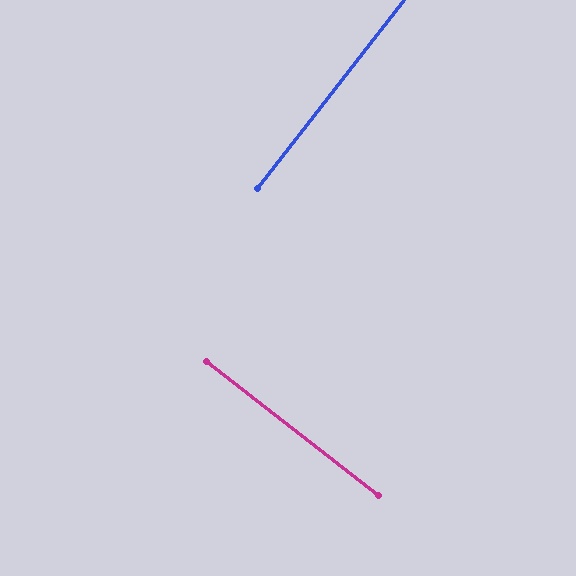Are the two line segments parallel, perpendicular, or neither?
Perpendicular — they meet at approximately 90°.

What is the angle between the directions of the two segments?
Approximately 90 degrees.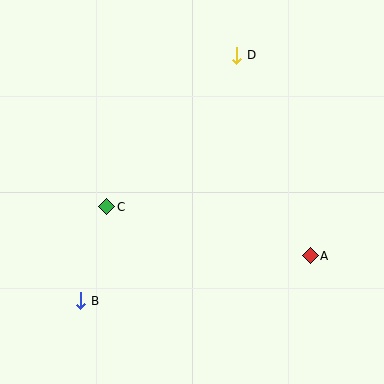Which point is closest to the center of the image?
Point C at (107, 207) is closest to the center.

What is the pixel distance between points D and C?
The distance between D and C is 200 pixels.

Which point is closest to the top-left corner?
Point C is closest to the top-left corner.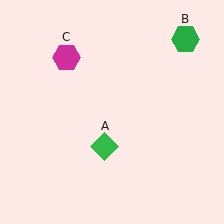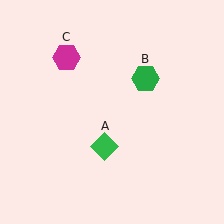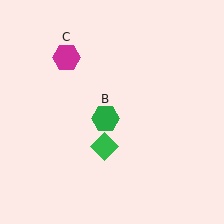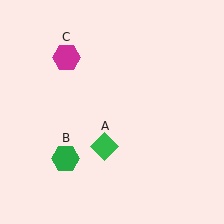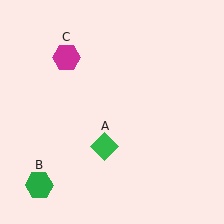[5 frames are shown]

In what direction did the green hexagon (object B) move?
The green hexagon (object B) moved down and to the left.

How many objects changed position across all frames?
1 object changed position: green hexagon (object B).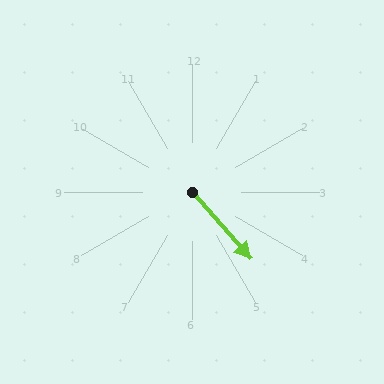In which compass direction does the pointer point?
Southeast.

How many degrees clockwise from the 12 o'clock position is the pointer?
Approximately 139 degrees.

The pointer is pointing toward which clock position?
Roughly 5 o'clock.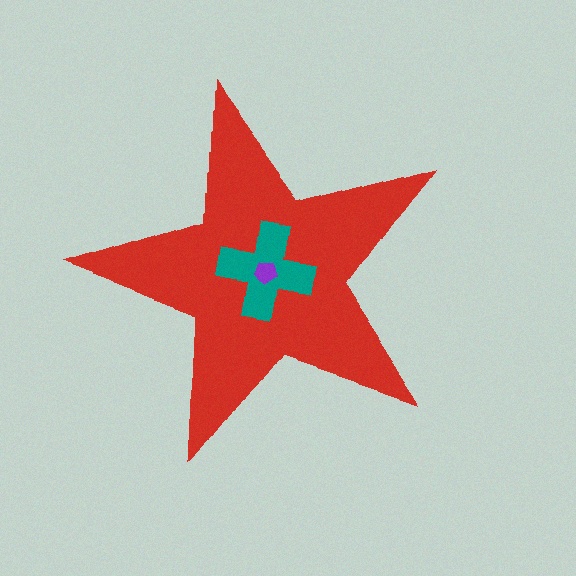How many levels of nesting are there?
3.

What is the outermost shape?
The red star.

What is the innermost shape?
The purple pentagon.